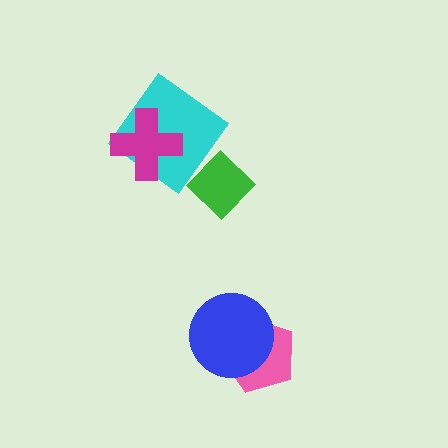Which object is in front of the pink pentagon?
The blue circle is in front of the pink pentagon.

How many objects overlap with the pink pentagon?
1 object overlaps with the pink pentagon.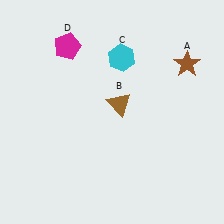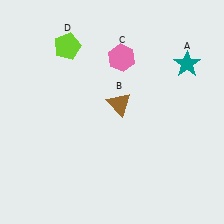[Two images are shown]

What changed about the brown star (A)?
In Image 1, A is brown. In Image 2, it changed to teal.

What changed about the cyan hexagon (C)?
In Image 1, C is cyan. In Image 2, it changed to pink.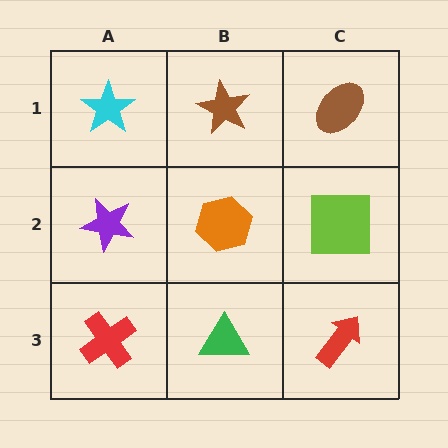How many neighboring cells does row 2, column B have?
4.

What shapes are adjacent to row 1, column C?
A lime square (row 2, column C), a brown star (row 1, column B).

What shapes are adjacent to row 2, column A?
A cyan star (row 1, column A), a red cross (row 3, column A), an orange hexagon (row 2, column B).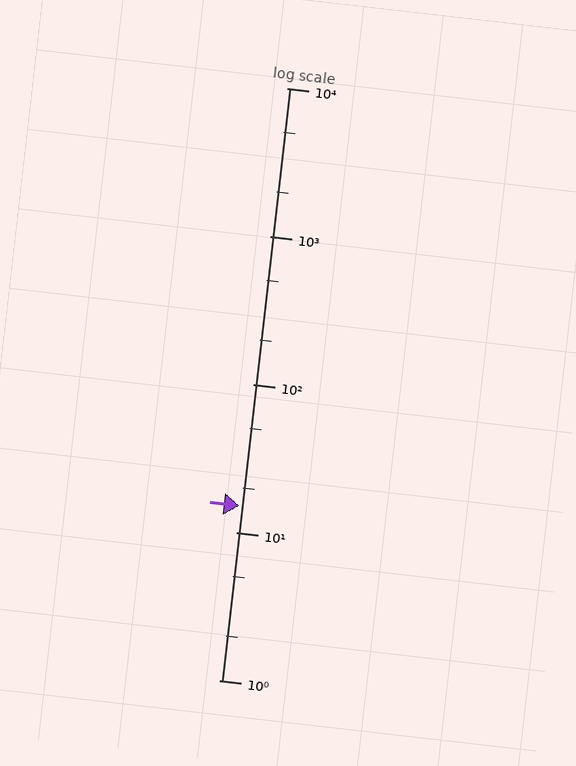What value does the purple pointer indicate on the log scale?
The pointer indicates approximately 15.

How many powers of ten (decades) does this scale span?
The scale spans 4 decades, from 1 to 10000.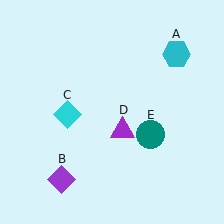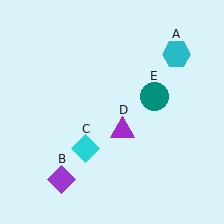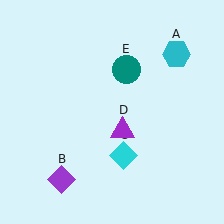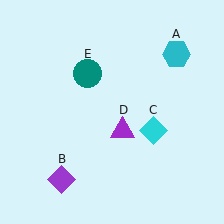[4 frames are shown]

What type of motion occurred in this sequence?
The cyan diamond (object C), teal circle (object E) rotated counterclockwise around the center of the scene.